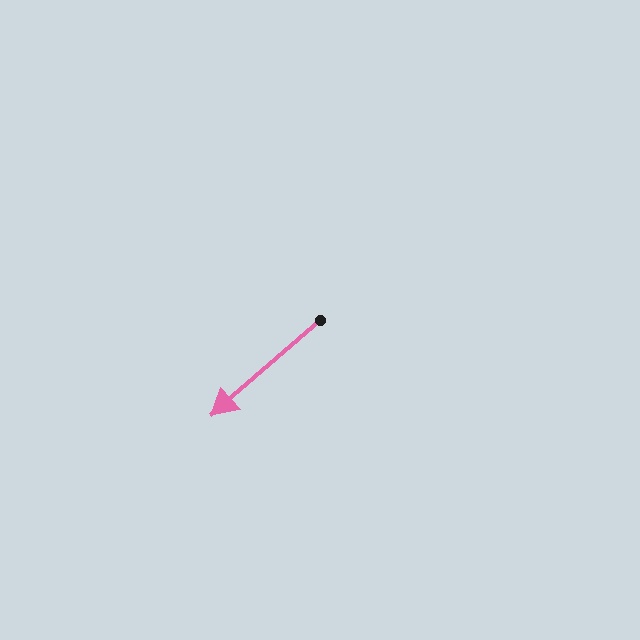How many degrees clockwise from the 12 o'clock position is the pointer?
Approximately 229 degrees.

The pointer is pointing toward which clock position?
Roughly 8 o'clock.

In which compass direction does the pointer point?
Southwest.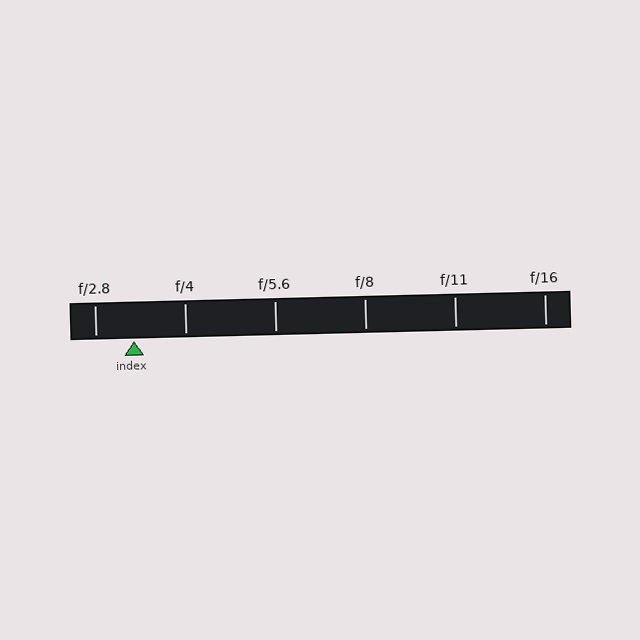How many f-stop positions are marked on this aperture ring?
There are 6 f-stop positions marked.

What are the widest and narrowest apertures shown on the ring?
The widest aperture shown is f/2.8 and the narrowest is f/16.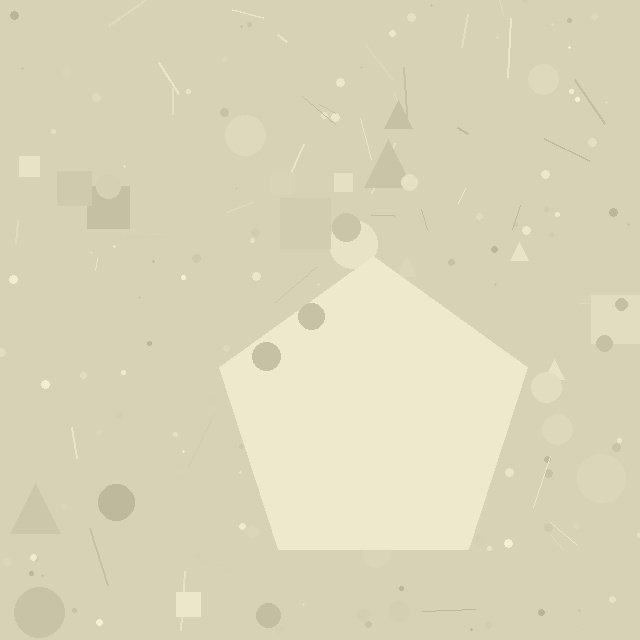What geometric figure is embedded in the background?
A pentagon is embedded in the background.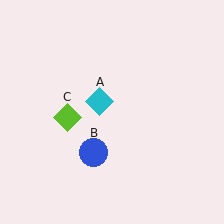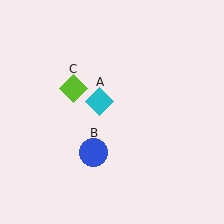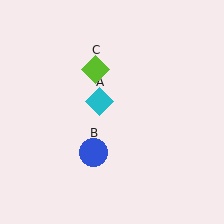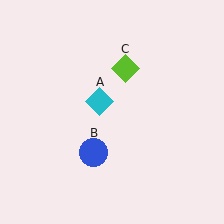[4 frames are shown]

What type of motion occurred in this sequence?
The lime diamond (object C) rotated clockwise around the center of the scene.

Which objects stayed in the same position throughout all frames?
Cyan diamond (object A) and blue circle (object B) remained stationary.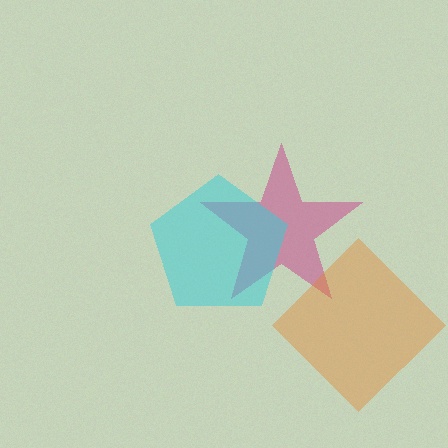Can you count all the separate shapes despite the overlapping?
Yes, there are 3 separate shapes.